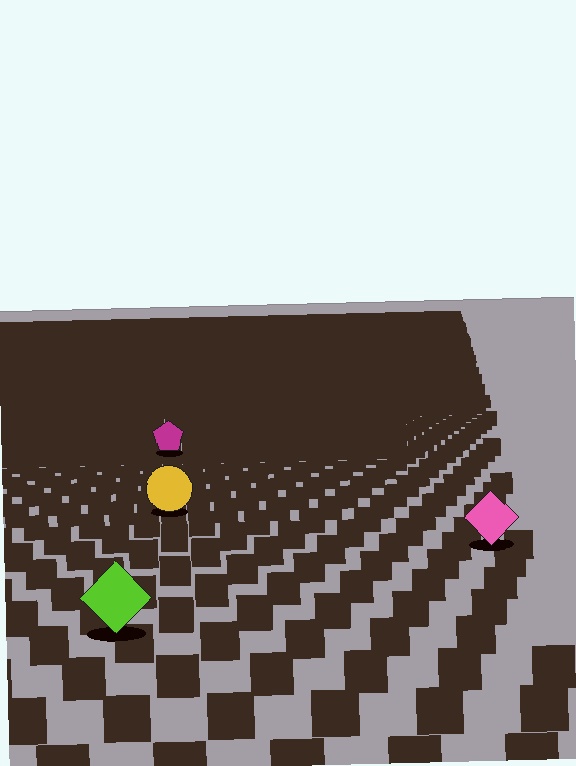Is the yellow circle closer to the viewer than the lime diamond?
No. The lime diamond is closer — you can tell from the texture gradient: the ground texture is coarser near it.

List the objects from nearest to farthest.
From nearest to farthest: the lime diamond, the pink diamond, the yellow circle, the magenta pentagon.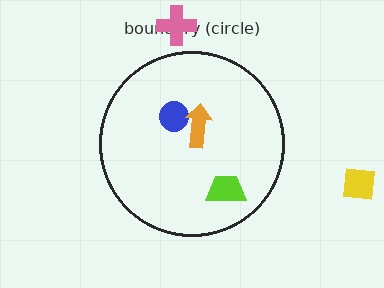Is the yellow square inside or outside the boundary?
Outside.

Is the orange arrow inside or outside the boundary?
Inside.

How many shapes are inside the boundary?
3 inside, 2 outside.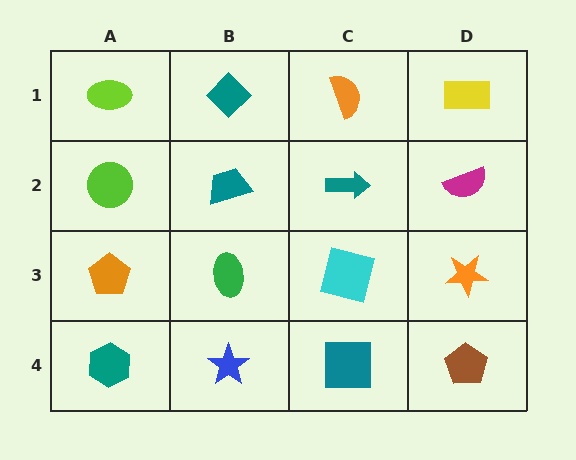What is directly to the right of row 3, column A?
A green ellipse.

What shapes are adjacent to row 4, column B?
A green ellipse (row 3, column B), a teal hexagon (row 4, column A), a teal square (row 4, column C).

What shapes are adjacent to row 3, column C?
A teal arrow (row 2, column C), a teal square (row 4, column C), a green ellipse (row 3, column B), an orange star (row 3, column D).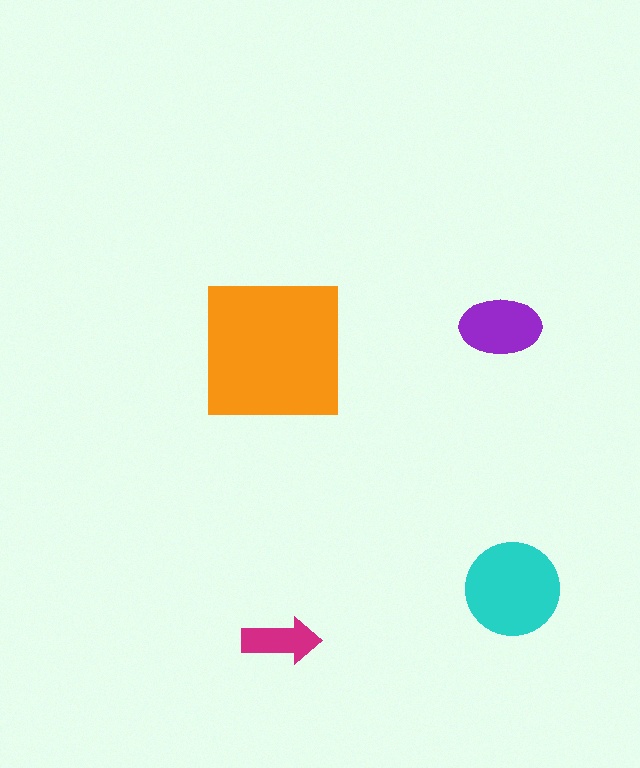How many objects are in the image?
There are 4 objects in the image.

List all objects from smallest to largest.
The magenta arrow, the purple ellipse, the cyan circle, the orange square.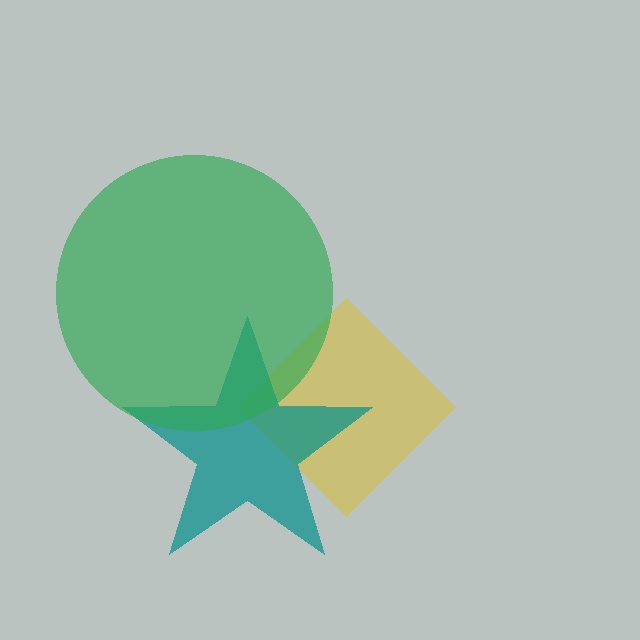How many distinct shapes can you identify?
There are 3 distinct shapes: a yellow diamond, a teal star, a green circle.